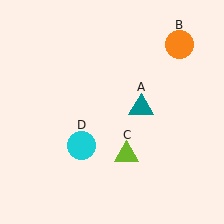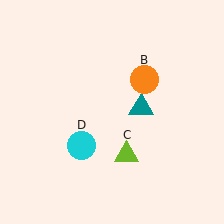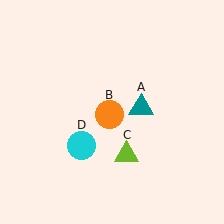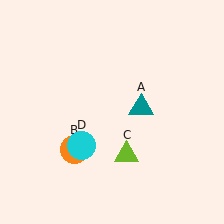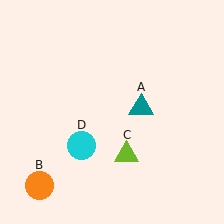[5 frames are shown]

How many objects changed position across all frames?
1 object changed position: orange circle (object B).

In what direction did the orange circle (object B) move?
The orange circle (object B) moved down and to the left.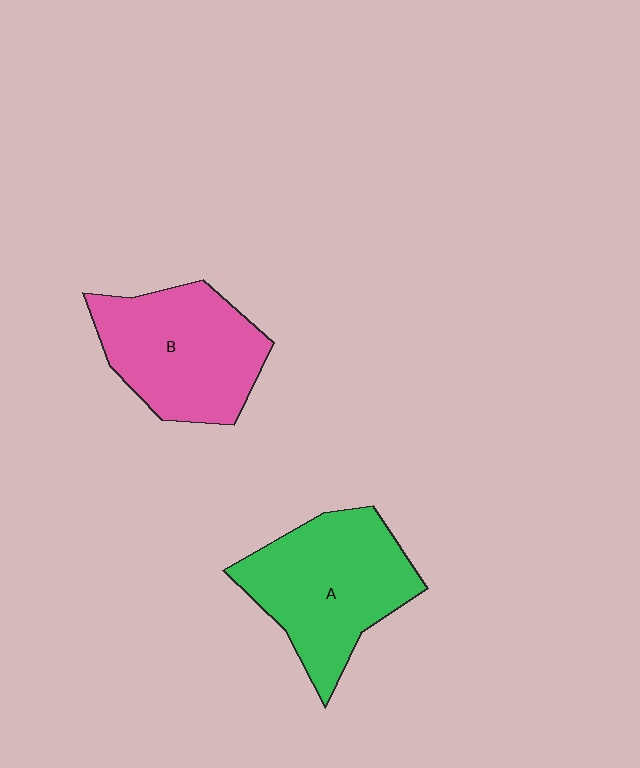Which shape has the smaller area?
Shape B (pink).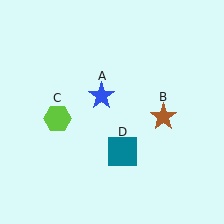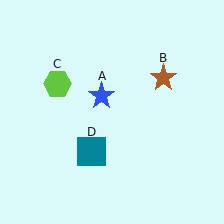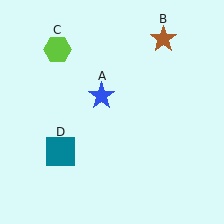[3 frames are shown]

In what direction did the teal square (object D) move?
The teal square (object D) moved left.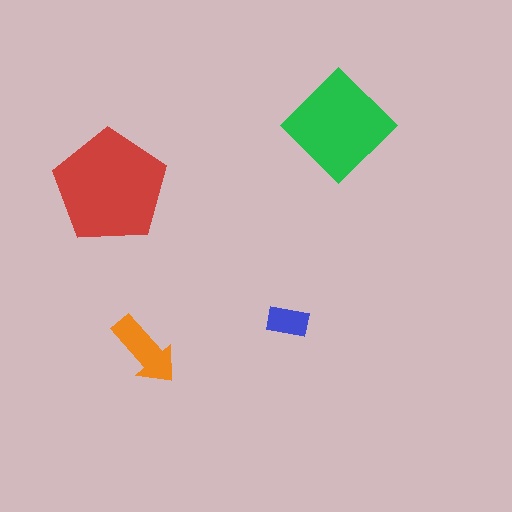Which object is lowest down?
The orange arrow is bottommost.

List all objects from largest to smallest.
The red pentagon, the green diamond, the orange arrow, the blue rectangle.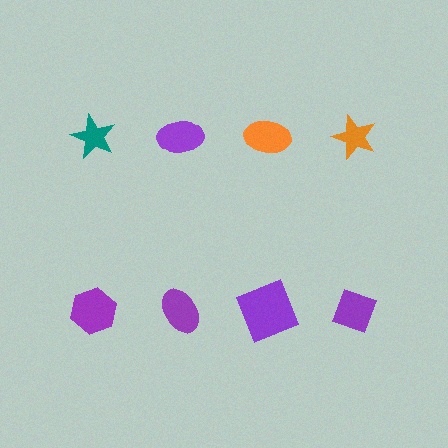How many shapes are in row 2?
4 shapes.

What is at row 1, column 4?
An orange star.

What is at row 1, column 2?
A purple ellipse.